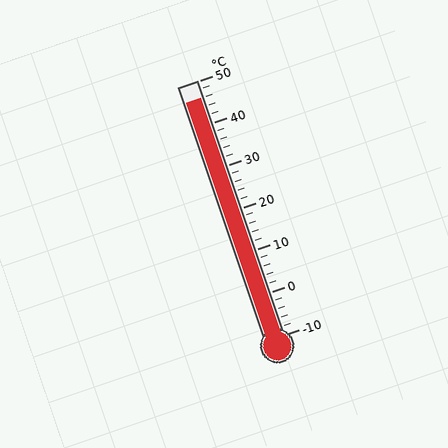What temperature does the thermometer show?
The thermometer shows approximately 46°C.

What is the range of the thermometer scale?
The thermometer scale ranges from -10°C to 50°C.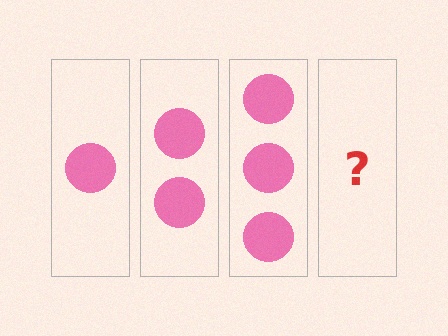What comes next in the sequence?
The next element should be 4 circles.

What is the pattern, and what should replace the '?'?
The pattern is that each step adds one more circle. The '?' should be 4 circles.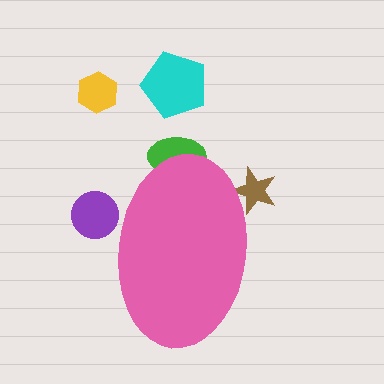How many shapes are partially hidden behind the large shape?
3 shapes are partially hidden.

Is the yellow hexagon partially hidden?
No, the yellow hexagon is fully visible.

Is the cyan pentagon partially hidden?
No, the cyan pentagon is fully visible.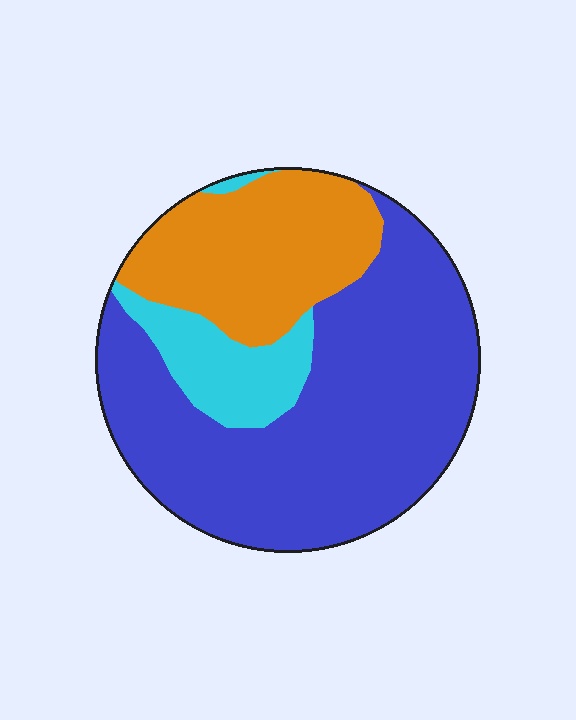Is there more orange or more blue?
Blue.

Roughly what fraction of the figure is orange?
Orange covers 26% of the figure.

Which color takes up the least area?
Cyan, at roughly 15%.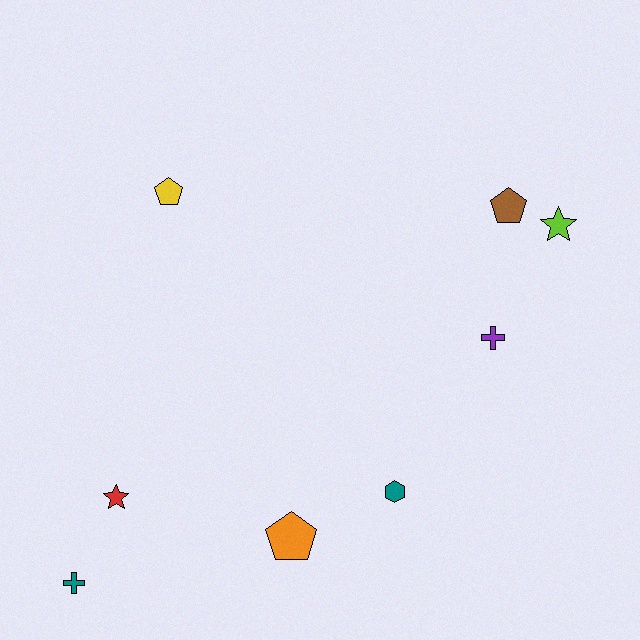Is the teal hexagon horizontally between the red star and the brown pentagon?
Yes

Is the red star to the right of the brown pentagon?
No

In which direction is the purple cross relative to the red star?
The purple cross is to the right of the red star.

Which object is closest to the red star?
The teal cross is closest to the red star.